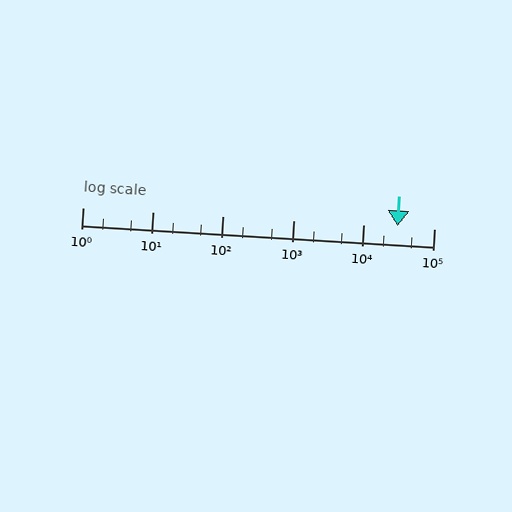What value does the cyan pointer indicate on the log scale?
The pointer indicates approximately 30000.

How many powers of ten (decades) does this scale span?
The scale spans 5 decades, from 1 to 100000.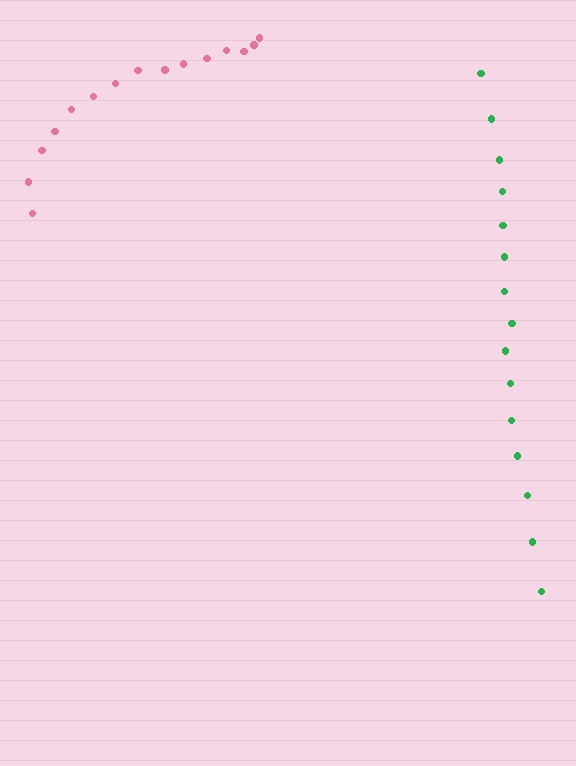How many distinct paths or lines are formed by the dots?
There are 2 distinct paths.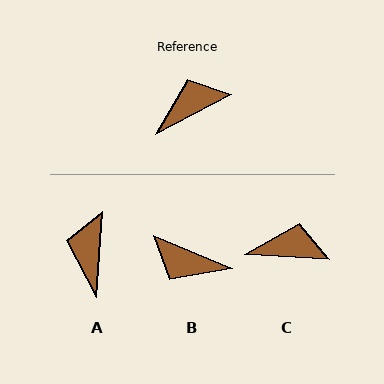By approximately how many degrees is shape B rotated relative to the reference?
Approximately 129 degrees counter-clockwise.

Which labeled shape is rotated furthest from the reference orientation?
B, about 129 degrees away.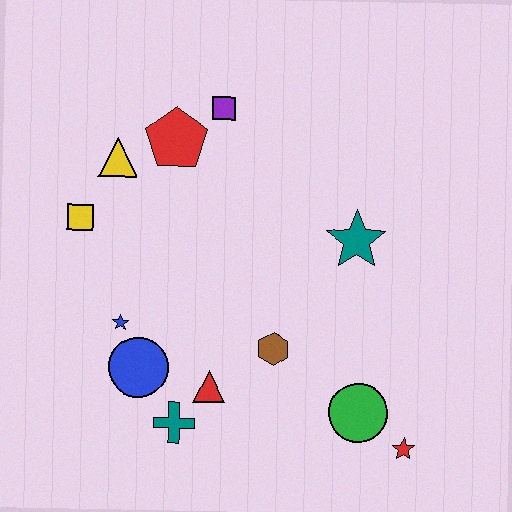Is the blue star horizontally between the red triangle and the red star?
No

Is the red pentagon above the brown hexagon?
Yes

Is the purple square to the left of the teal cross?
No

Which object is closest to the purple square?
The red pentagon is closest to the purple square.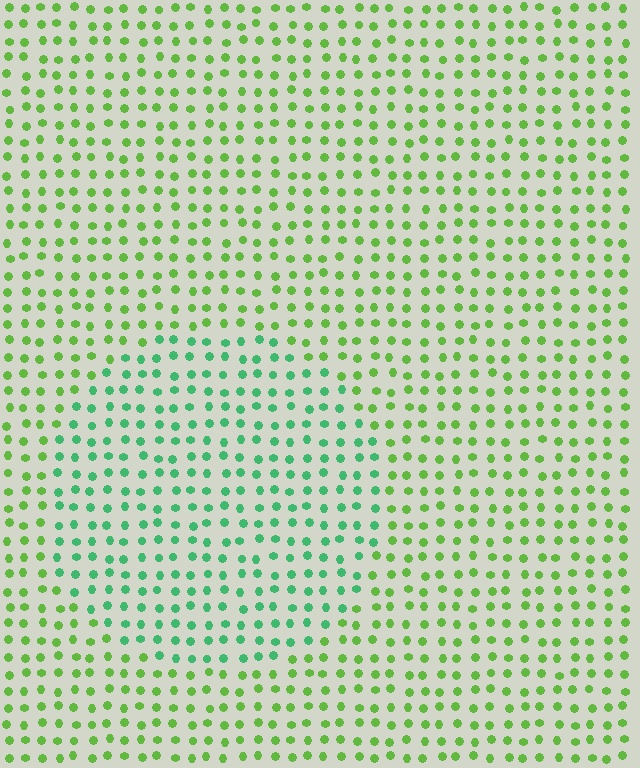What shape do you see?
I see a circle.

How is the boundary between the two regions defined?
The boundary is defined purely by a slight shift in hue (about 39 degrees). Spacing, size, and orientation are identical on both sides.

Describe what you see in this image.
The image is filled with small lime elements in a uniform arrangement. A circle-shaped region is visible where the elements are tinted to a slightly different hue, forming a subtle color boundary.